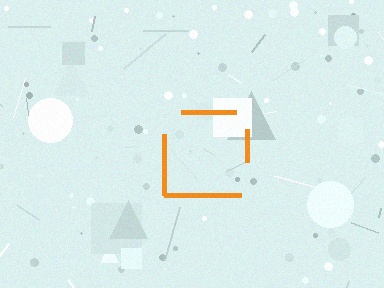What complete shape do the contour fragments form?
The contour fragments form a square.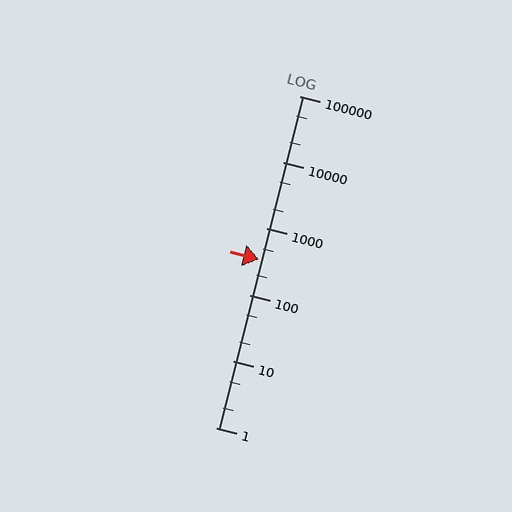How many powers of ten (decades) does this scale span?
The scale spans 5 decades, from 1 to 100000.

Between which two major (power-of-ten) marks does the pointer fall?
The pointer is between 100 and 1000.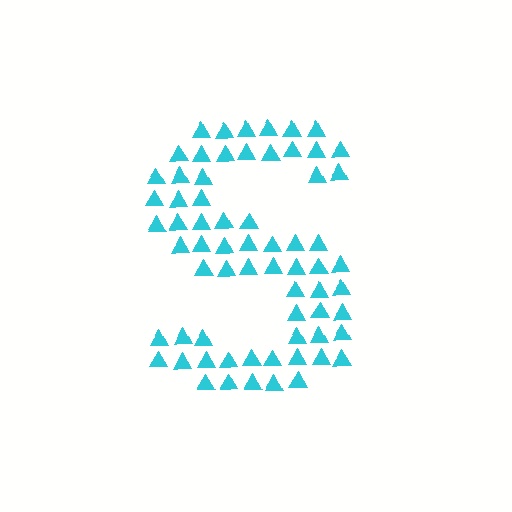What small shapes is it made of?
It is made of small triangles.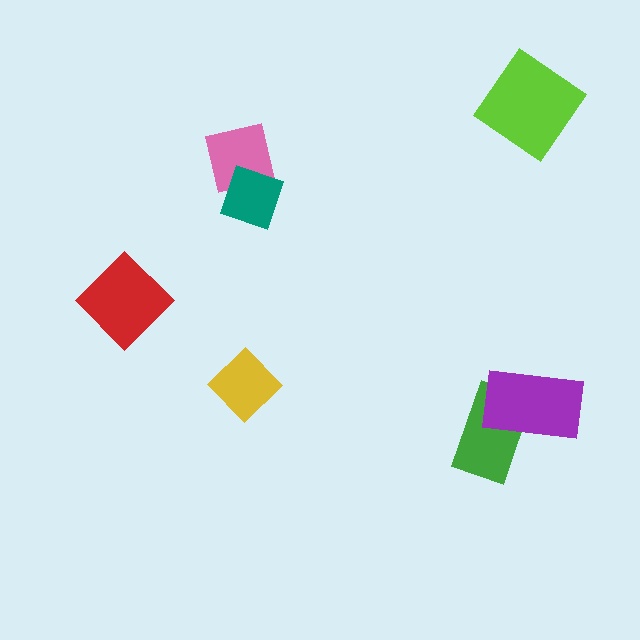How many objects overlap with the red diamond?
0 objects overlap with the red diamond.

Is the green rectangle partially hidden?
Yes, it is partially covered by another shape.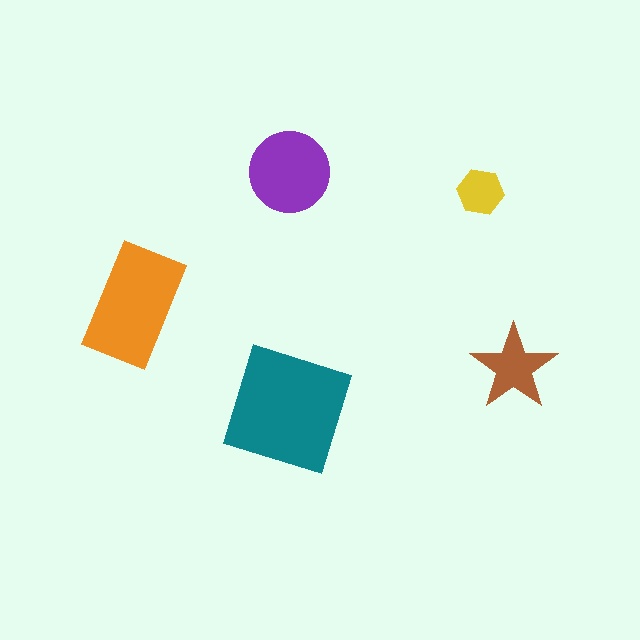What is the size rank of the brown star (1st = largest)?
4th.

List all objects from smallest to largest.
The yellow hexagon, the brown star, the purple circle, the orange rectangle, the teal square.